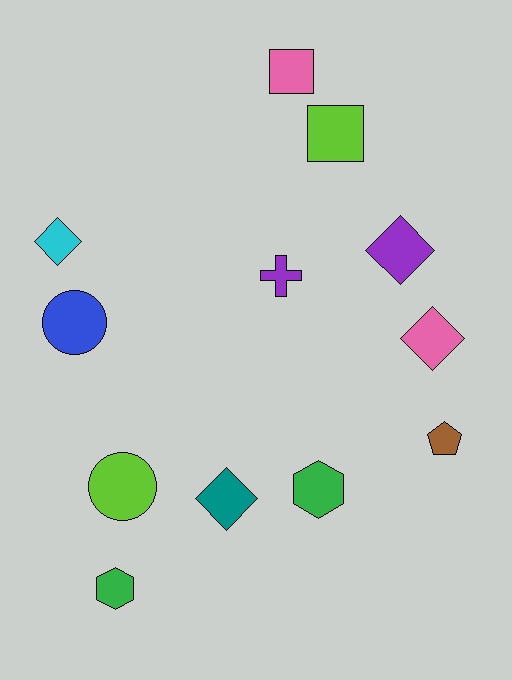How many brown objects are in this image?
There is 1 brown object.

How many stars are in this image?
There are no stars.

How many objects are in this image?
There are 12 objects.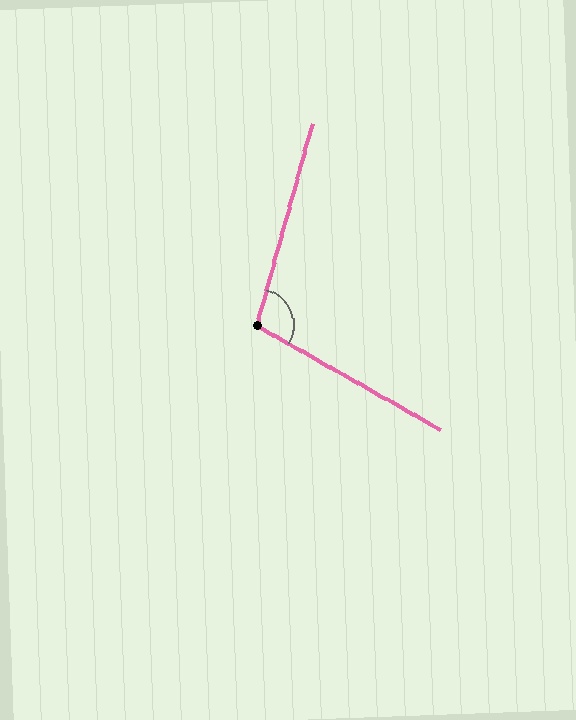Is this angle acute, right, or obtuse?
It is obtuse.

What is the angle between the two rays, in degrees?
Approximately 104 degrees.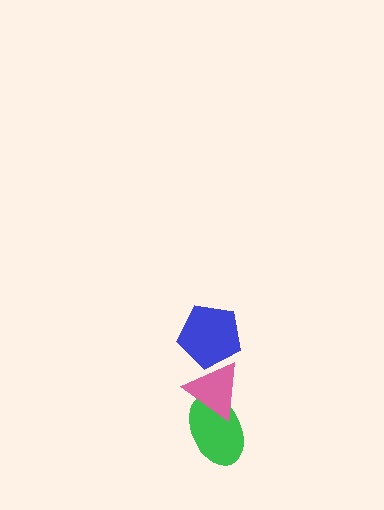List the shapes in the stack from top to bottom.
From top to bottom: the blue pentagon, the pink triangle, the green ellipse.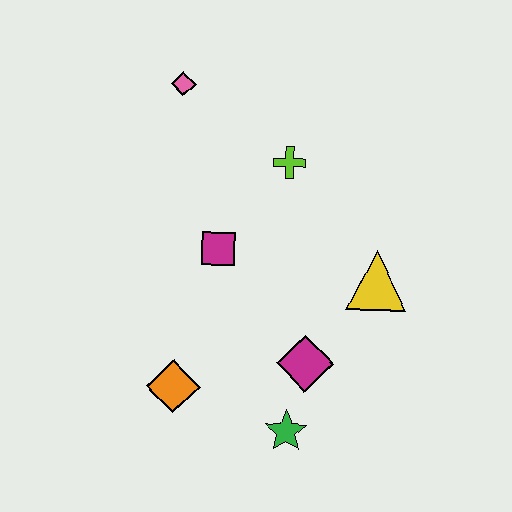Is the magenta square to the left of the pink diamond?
No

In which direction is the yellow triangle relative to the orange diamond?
The yellow triangle is to the right of the orange diamond.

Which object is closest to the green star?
The magenta diamond is closest to the green star.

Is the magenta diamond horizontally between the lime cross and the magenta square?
No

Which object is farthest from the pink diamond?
The green star is farthest from the pink diamond.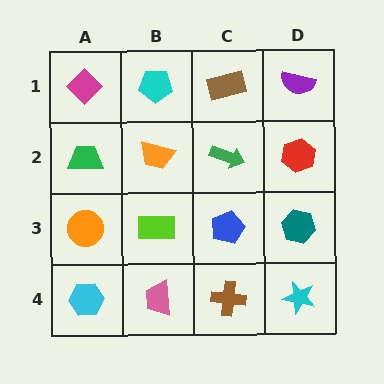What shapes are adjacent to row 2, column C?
A brown rectangle (row 1, column C), a blue pentagon (row 3, column C), an orange trapezoid (row 2, column B), a red hexagon (row 2, column D).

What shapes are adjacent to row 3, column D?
A red hexagon (row 2, column D), a cyan star (row 4, column D), a blue pentagon (row 3, column C).